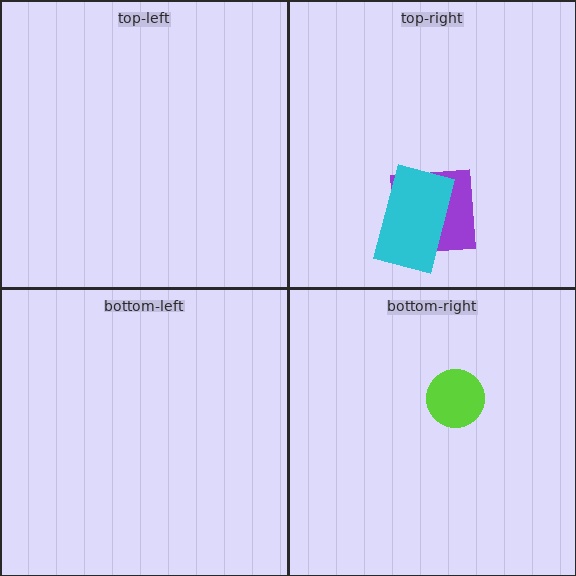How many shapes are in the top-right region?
2.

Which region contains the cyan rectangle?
The top-right region.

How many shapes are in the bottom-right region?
1.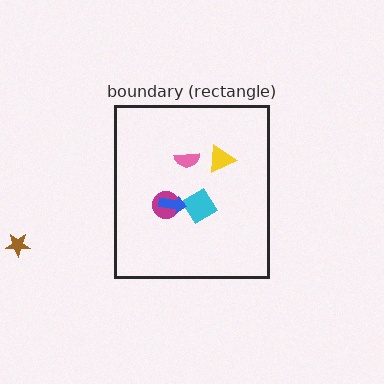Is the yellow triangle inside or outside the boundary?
Inside.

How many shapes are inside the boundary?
5 inside, 1 outside.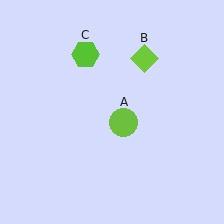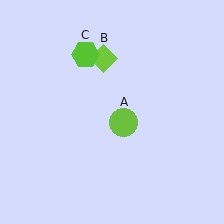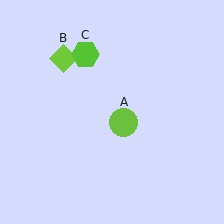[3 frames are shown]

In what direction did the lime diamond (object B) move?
The lime diamond (object B) moved left.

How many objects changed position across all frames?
1 object changed position: lime diamond (object B).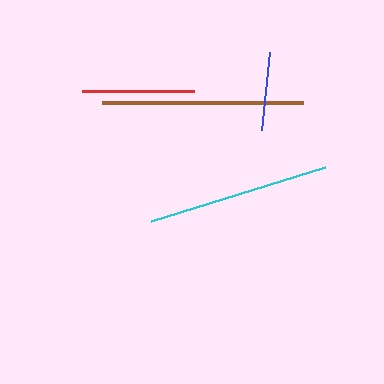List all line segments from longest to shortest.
From longest to shortest: brown, cyan, red, blue.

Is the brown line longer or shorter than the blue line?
The brown line is longer than the blue line.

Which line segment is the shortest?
The blue line is the shortest at approximately 78 pixels.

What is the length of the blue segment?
The blue segment is approximately 78 pixels long.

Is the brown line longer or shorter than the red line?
The brown line is longer than the red line.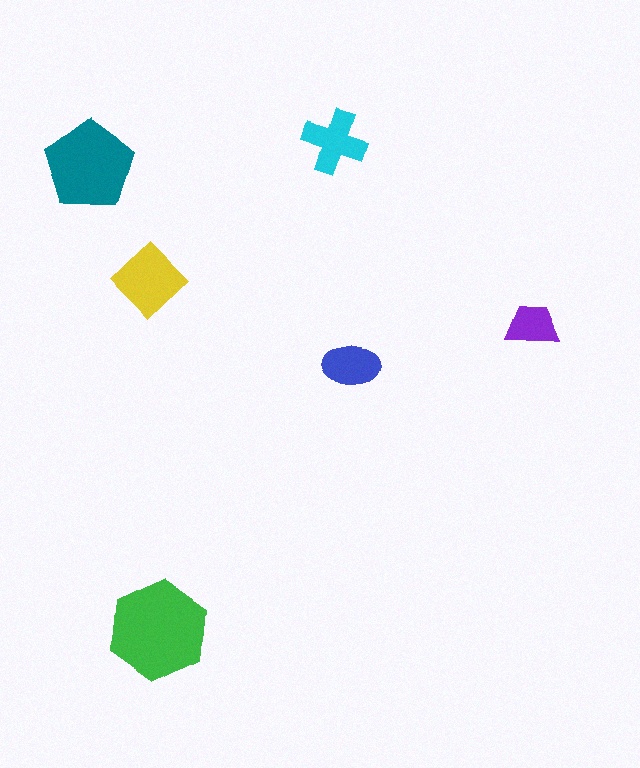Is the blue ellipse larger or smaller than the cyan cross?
Smaller.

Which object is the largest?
The green hexagon.